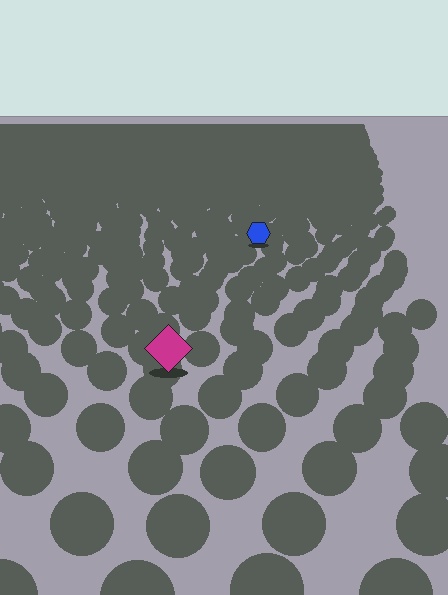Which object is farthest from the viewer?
The blue hexagon is farthest from the viewer. It appears smaller and the ground texture around it is denser.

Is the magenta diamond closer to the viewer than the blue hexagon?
Yes. The magenta diamond is closer — you can tell from the texture gradient: the ground texture is coarser near it.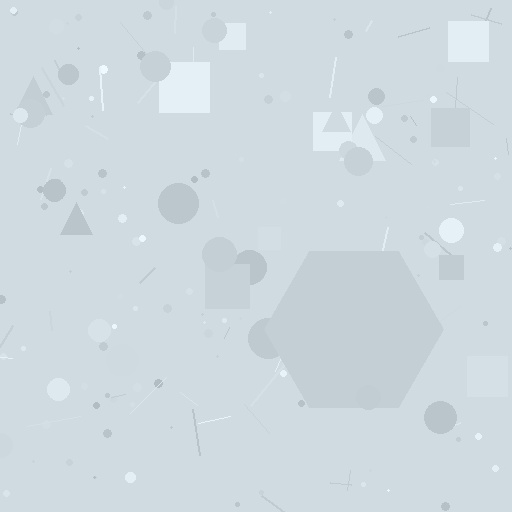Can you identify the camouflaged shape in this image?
The camouflaged shape is a hexagon.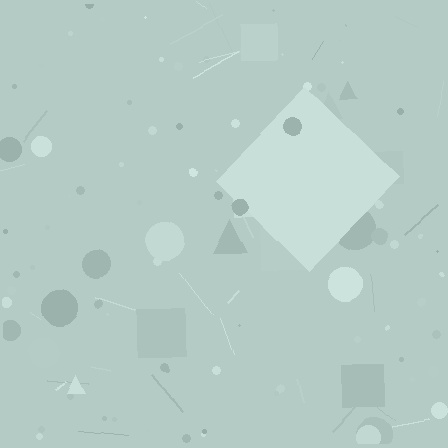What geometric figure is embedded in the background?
A diamond is embedded in the background.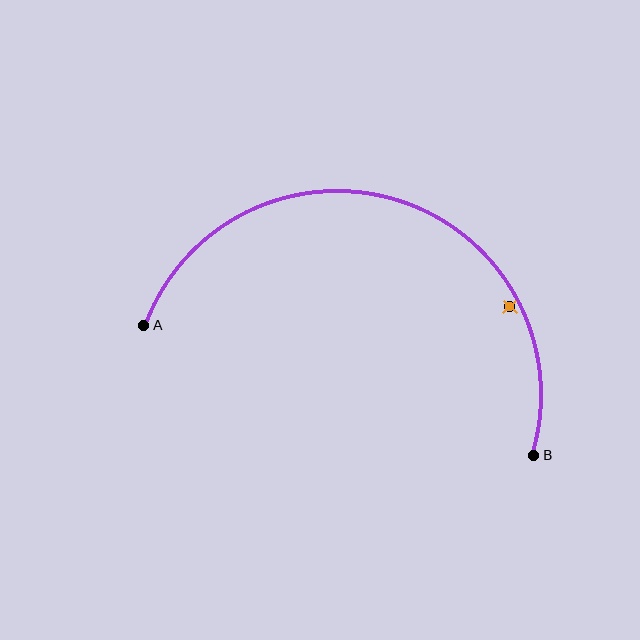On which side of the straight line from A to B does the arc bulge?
The arc bulges above the straight line connecting A and B.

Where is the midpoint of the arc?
The arc midpoint is the point on the curve farthest from the straight line joining A and B. It sits above that line.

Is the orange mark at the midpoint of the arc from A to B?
No — the orange mark does not lie on the arc at all. It sits slightly inside the curve.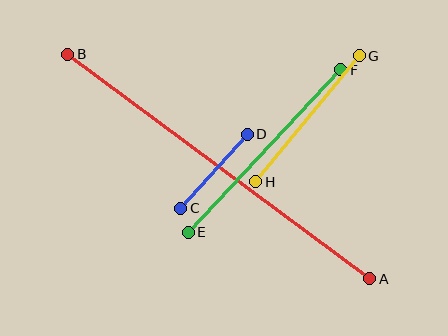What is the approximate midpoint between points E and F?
The midpoint is at approximately (264, 151) pixels.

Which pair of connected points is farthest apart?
Points A and B are farthest apart.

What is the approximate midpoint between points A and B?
The midpoint is at approximately (219, 166) pixels.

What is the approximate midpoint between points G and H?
The midpoint is at approximately (308, 119) pixels.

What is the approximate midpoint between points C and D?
The midpoint is at approximately (214, 171) pixels.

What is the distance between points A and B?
The distance is approximately 376 pixels.